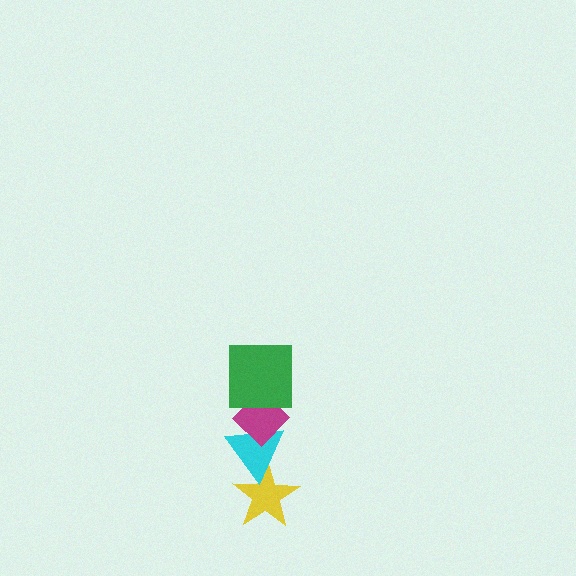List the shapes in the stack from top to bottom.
From top to bottom: the green square, the magenta diamond, the cyan triangle, the yellow star.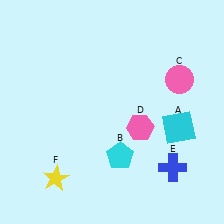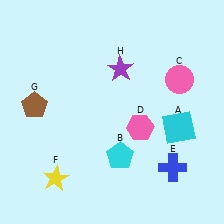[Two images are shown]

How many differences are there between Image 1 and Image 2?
There are 2 differences between the two images.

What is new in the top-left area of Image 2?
A brown pentagon (G) was added in the top-left area of Image 2.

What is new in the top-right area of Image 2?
A purple star (H) was added in the top-right area of Image 2.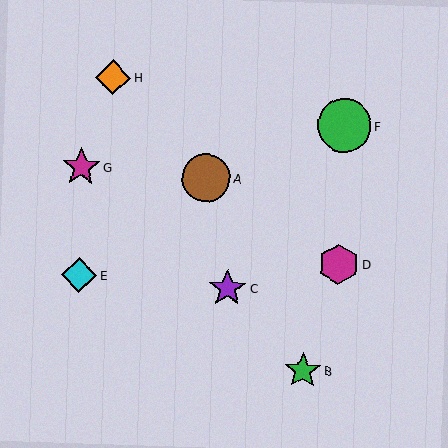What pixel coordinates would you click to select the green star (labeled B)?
Click at (303, 371) to select the green star B.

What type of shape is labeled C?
Shape C is a purple star.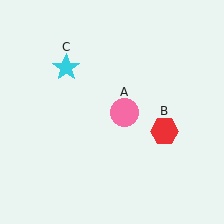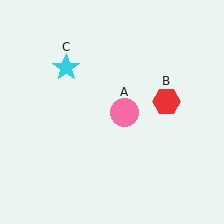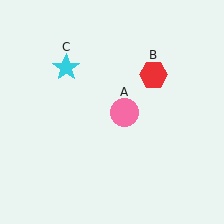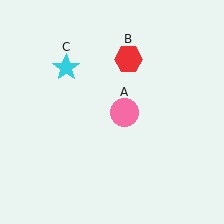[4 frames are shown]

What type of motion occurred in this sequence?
The red hexagon (object B) rotated counterclockwise around the center of the scene.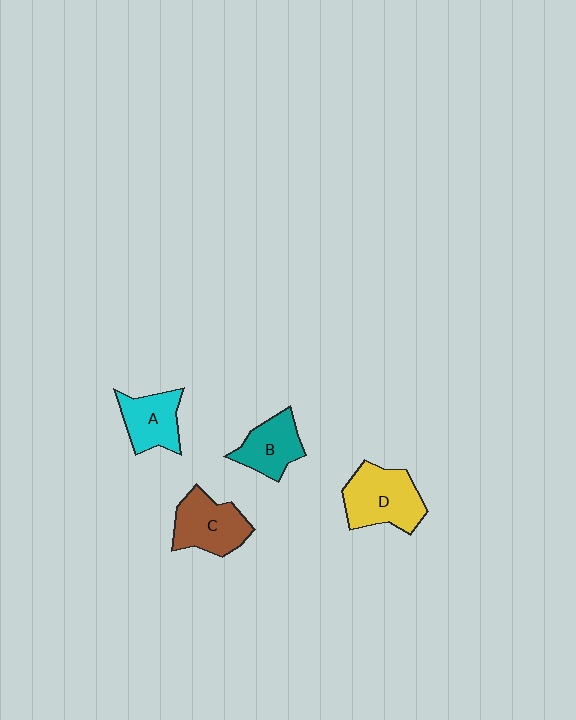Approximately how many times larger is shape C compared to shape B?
Approximately 1.2 times.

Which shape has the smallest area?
Shape B (teal).